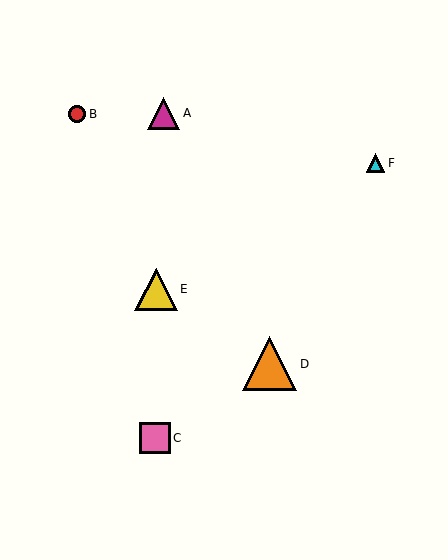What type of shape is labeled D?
Shape D is an orange triangle.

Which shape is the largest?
The orange triangle (labeled D) is the largest.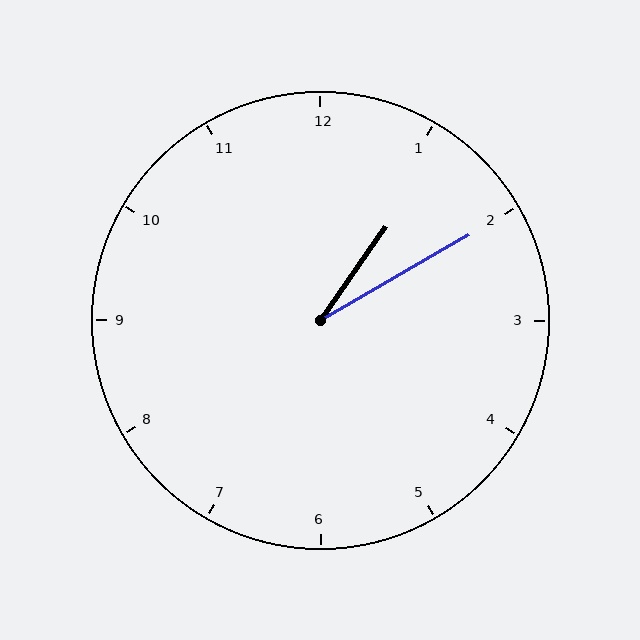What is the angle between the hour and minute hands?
Approximately 25 degrees.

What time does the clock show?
1:10.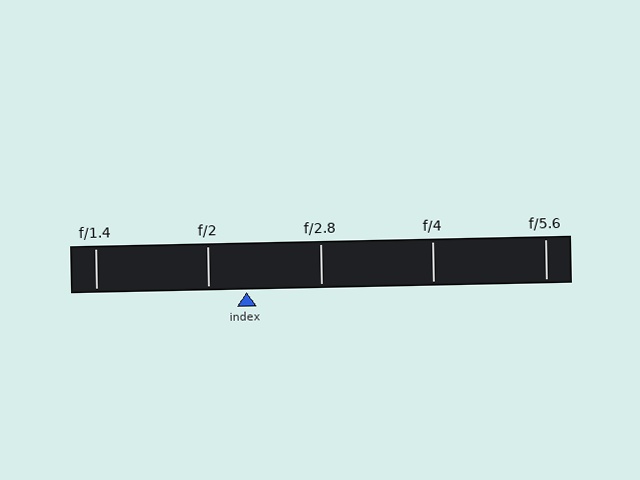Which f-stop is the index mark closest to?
The index mark is closest to f/2.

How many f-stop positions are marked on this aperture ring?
There are 5 f-stop positions marked.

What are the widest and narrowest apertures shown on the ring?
The widest aperture shown is f/1.4 and the narrowest is f/5.6.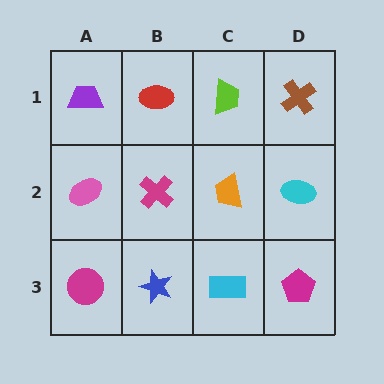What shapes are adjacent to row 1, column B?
A magenta cross (row 2, column B), a purple trapezoid (row 1, column A), a lime trapezoid (row 1, column C).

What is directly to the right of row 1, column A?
A red ellipse.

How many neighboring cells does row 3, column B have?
3.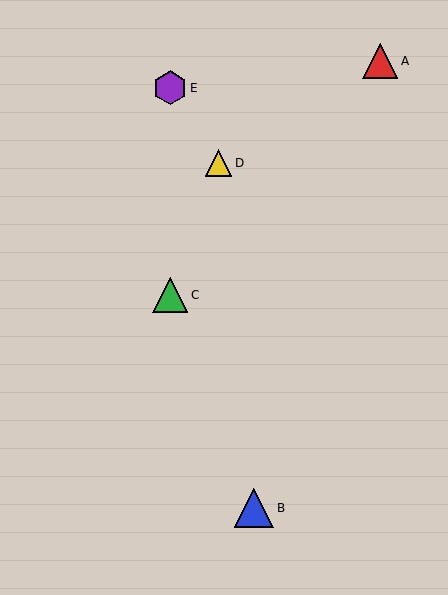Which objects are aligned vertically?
Objects C, E are aligned vertically.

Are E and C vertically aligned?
Yes, both are at x≈170.